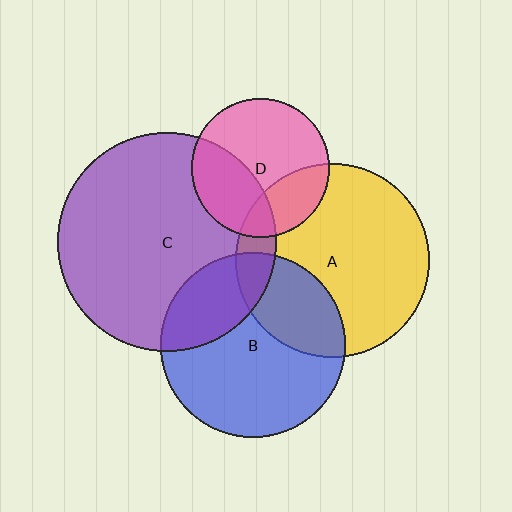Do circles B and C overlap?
Yes.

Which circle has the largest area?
Circle C (purple).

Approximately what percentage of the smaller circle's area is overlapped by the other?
Approximately 25%.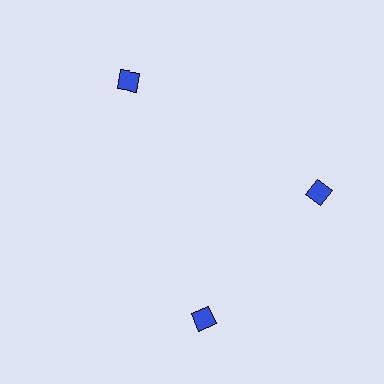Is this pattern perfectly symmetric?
No. The 3 blue diamonds are arranged in a ring, but one element near the 7 o'clock position is rotated out of alignment along the ring, breaking the 3-fold rotational symmetry.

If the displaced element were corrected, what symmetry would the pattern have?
It would have 3-fold rotational symmetry — the pattern would map onto itself every 120 degrees.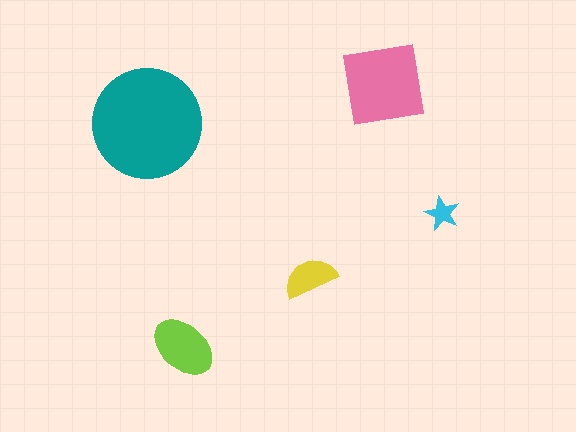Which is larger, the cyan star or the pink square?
The pink square.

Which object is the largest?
The teal circle.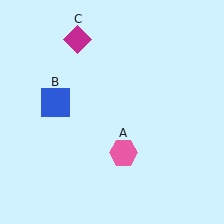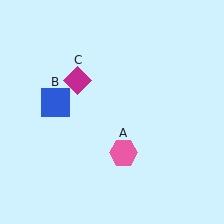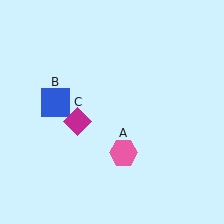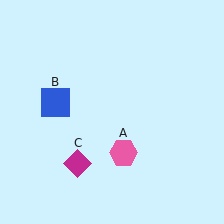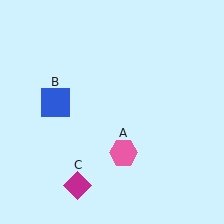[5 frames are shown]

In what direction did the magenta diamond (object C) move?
The magenta diamond (object C) moved down.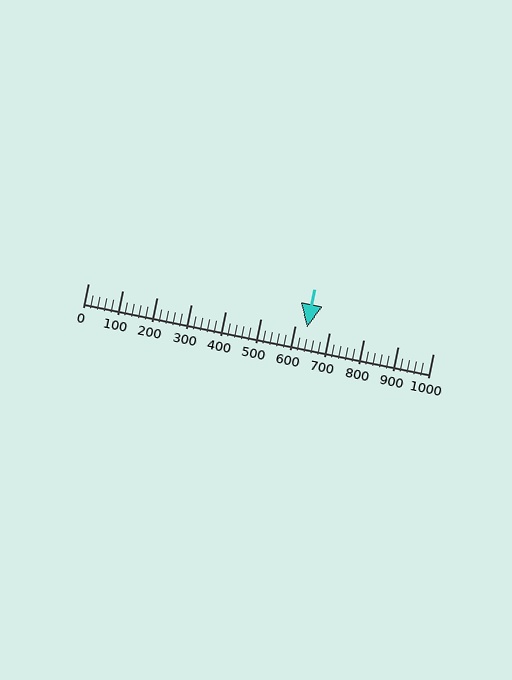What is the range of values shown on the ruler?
The ruler shows values from 0 to 1000.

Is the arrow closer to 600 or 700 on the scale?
The arrow is closer to 600.